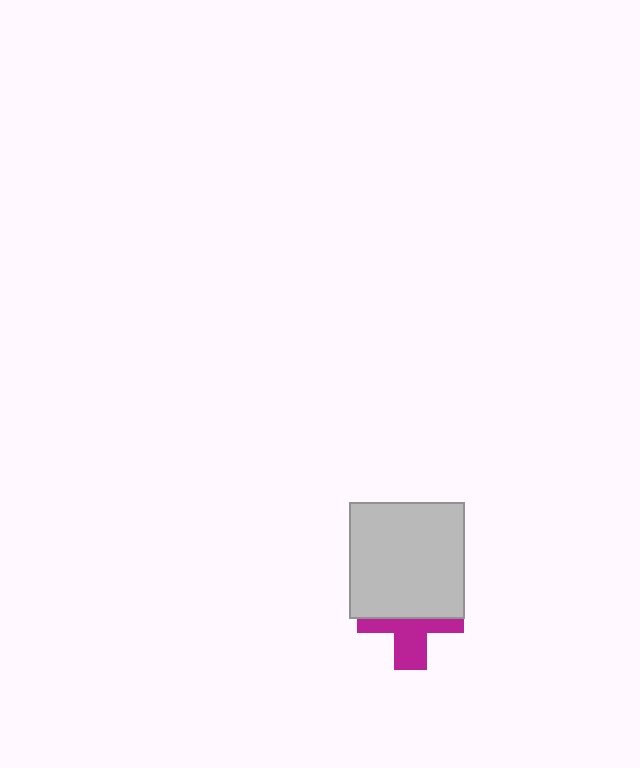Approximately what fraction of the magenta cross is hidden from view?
Roughly 55% of the magenta cross is hidden behind the light gray square.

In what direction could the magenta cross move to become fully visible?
The magenta cross could move down. That would shift it out from behind the light gray square entirely.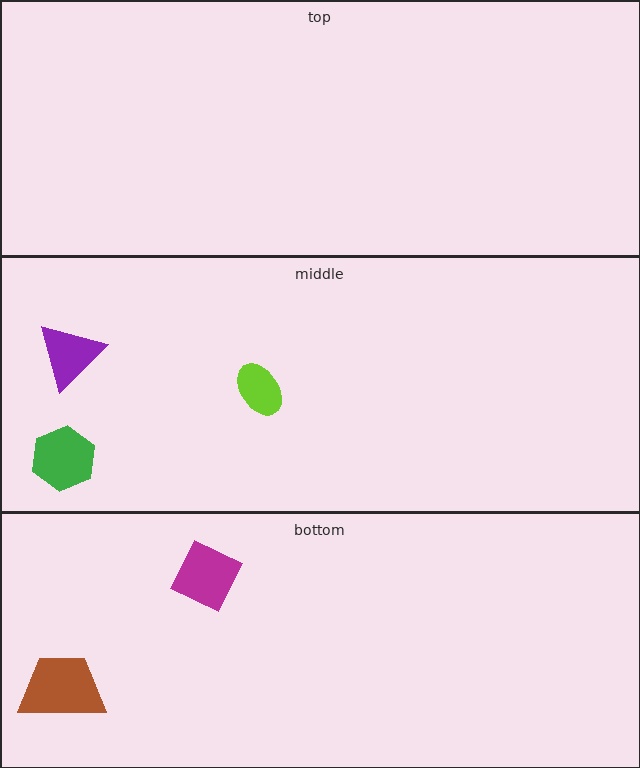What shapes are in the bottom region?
The magenta square, the brown trapezoid.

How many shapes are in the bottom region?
2.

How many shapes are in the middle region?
3.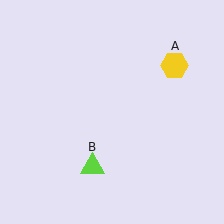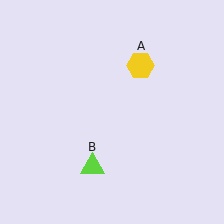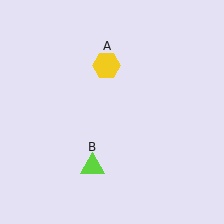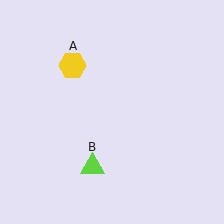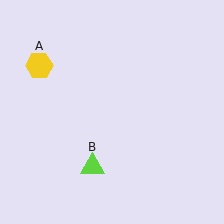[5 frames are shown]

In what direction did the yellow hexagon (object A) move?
The yellow hexagon (object A) moved left.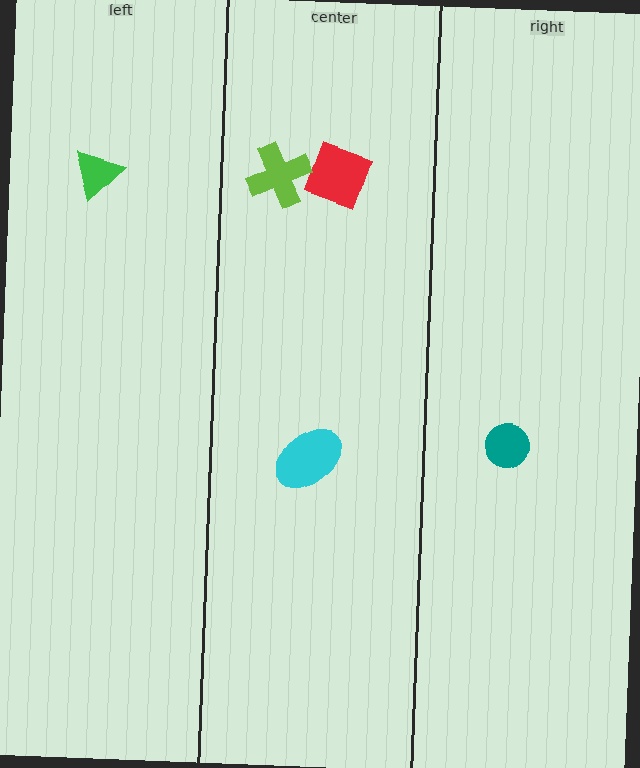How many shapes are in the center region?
3.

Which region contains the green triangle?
The left region.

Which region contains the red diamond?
The center region.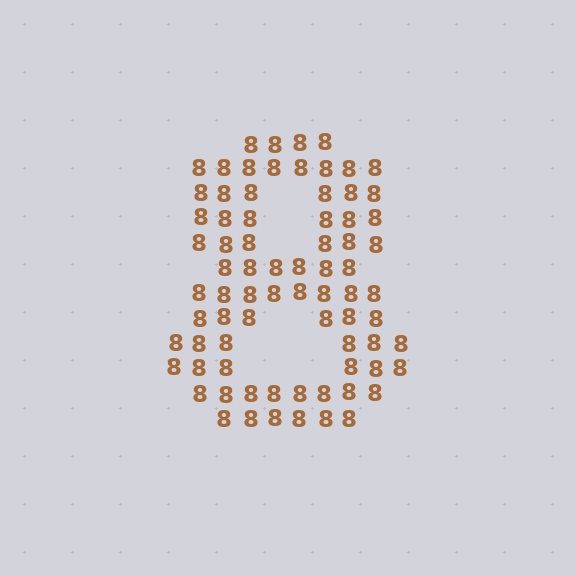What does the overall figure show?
The overall figure shows the digit 8.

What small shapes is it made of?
It is made of small digit 8's.